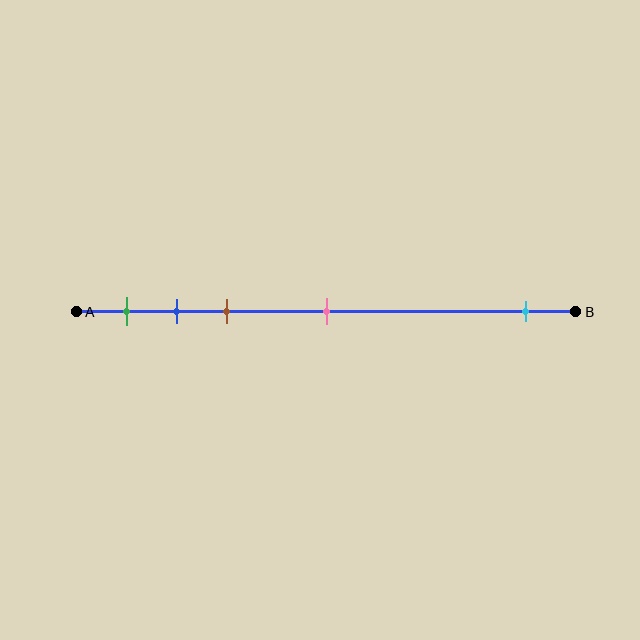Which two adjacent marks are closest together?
The blue and brown marks are the closest adjacent pair.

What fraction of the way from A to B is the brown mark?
The brown mark is approximately 30% (0.3) of the way from A to B.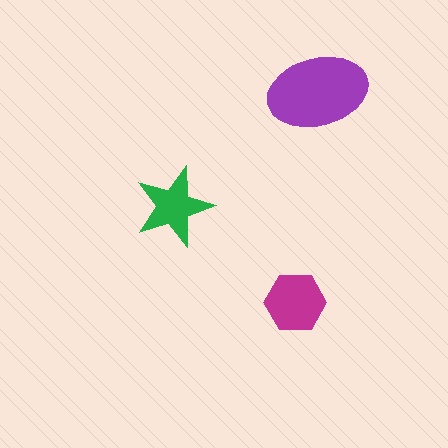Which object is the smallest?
The green star.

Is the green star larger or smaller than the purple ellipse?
Smaller.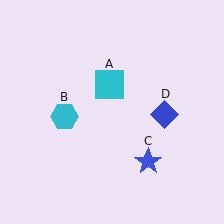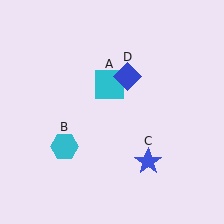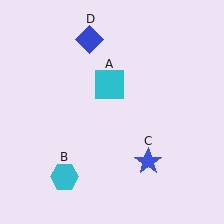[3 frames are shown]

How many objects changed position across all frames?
2 objects changed position: cyan hexagon (object B), blue diamond (object D).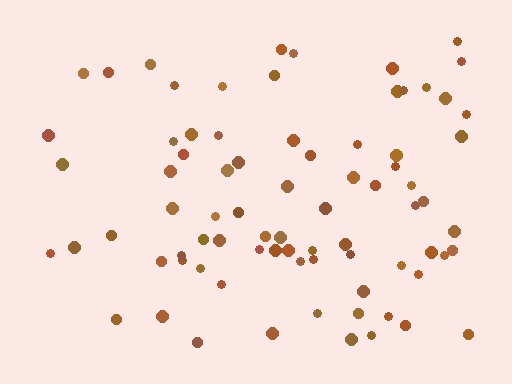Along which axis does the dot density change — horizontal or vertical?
Horizontal.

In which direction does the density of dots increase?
From left to right, with the right side densest.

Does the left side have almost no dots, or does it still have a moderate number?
Still a moderate number, just noticeably fewer than the right.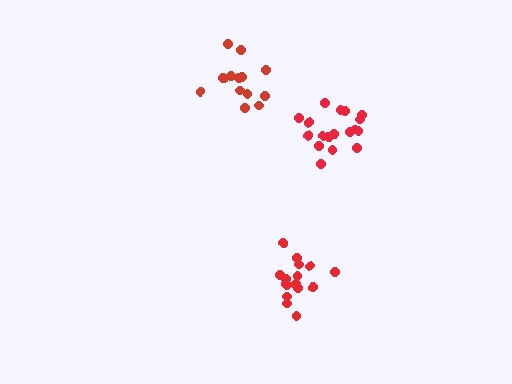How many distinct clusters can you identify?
There are 3 distinct clusters.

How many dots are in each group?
Group 1: 17 dots, Group 2: 14 dots, Group 3: 18 dots (49 total).